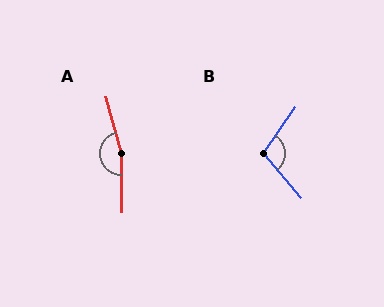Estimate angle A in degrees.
Approximately 166 degrees.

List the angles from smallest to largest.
B (104°), A (166°).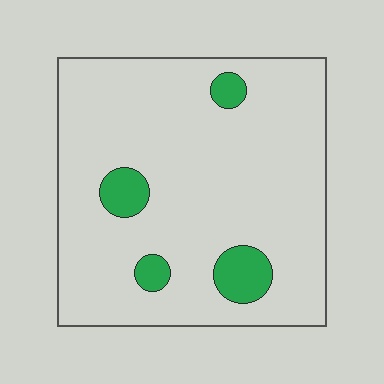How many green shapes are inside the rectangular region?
4.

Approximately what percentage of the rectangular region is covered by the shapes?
Approximately 10%.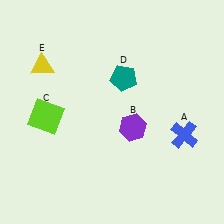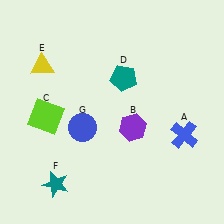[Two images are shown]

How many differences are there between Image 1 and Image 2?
There are 2 differences between the two images.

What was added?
A teal star (F), a blue circle (G) were added in Image 2.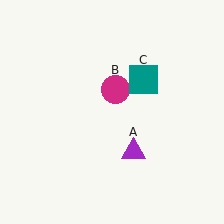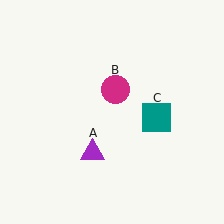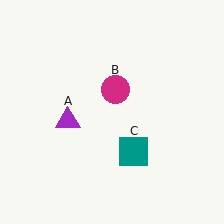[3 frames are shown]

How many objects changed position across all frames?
2 objects changed position: purple triangle (object A), teal square (object C).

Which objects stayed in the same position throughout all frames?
Magenta circle (object B) remained stationary.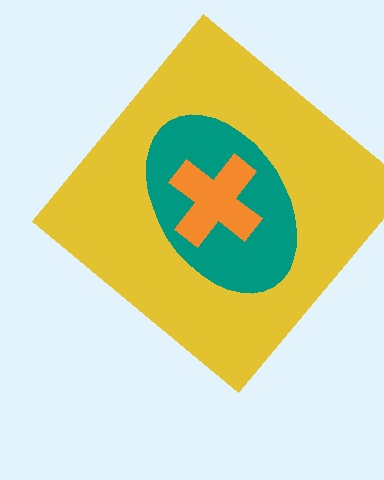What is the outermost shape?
The yellow diamond.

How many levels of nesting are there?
3.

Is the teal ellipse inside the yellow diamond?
Yes.